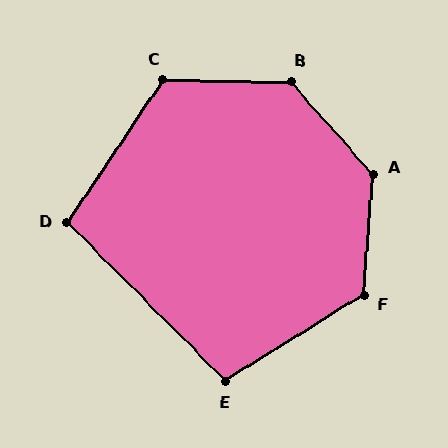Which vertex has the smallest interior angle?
D, at approximately 101 degrees.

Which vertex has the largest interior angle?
A, at approximately 134 degrees.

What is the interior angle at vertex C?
Approximately 123 degrees (obtuse).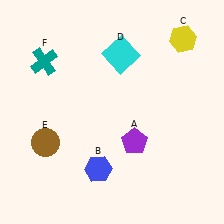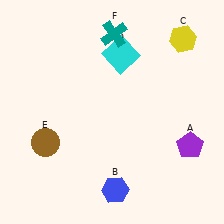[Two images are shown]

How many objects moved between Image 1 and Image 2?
3 objects moved between the two images.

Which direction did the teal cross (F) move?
The teal cross (F) moved right.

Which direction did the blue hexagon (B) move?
The blue hexagon (B) moved down.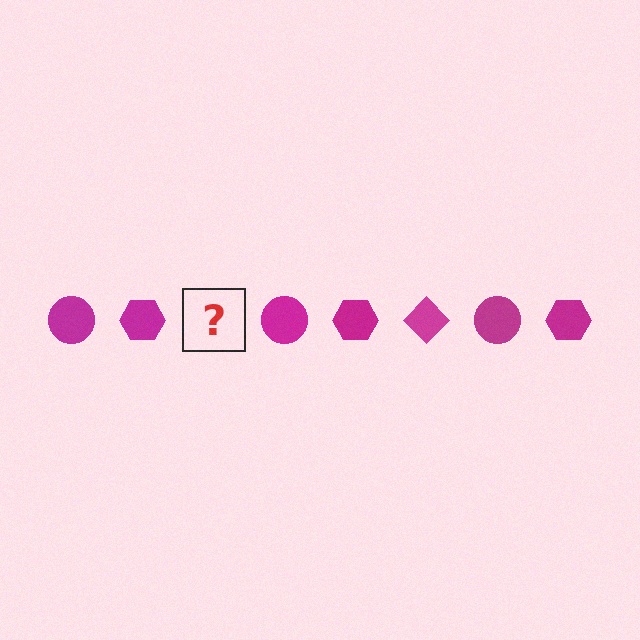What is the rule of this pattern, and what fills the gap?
The rule is that the pattern cycles through circle, hexagon, diamond shapes in magenta. The gap should be filled with a magenta diamond.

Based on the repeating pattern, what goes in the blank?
The blank should be a magenta diamond.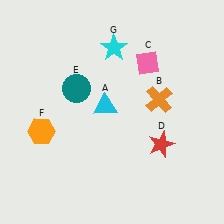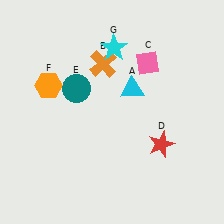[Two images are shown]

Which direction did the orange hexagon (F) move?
The orange hexagon (F) moved up.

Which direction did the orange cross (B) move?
The orange cross (B) moved left.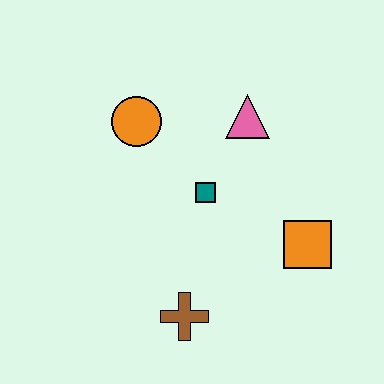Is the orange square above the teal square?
No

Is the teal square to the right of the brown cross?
Yes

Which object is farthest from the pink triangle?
The brown cross is farthest from the pink triangle.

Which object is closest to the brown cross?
The teal square is closest to the brown cross.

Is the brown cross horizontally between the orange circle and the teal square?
Yes